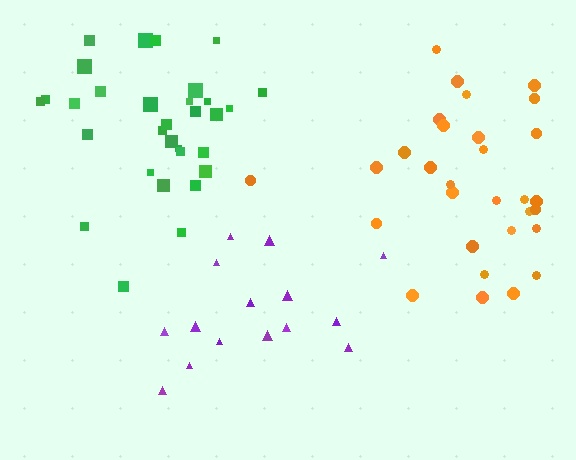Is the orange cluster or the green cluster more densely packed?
Orange.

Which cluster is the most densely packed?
Orange.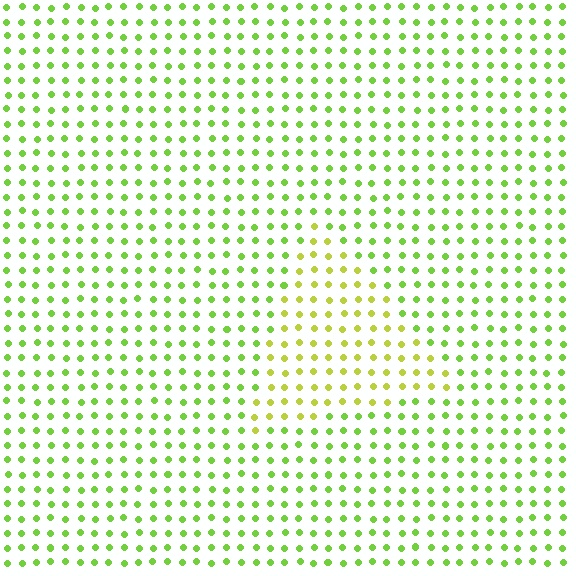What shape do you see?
I see a triangle.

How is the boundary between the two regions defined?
The boundary is defined purely by a slight shift in hue (about 30 degrees). Spacing, size, and orientation are identical on both sides.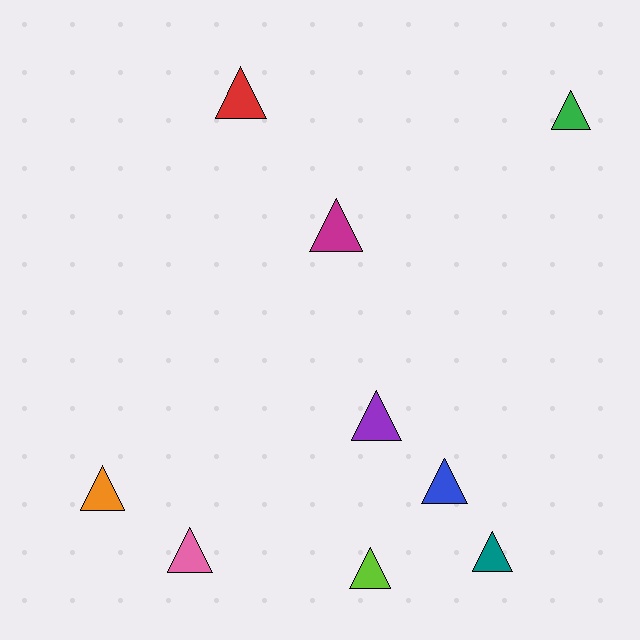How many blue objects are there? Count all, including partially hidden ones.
There is 1 blue object.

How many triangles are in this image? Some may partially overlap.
There are 9 triangles.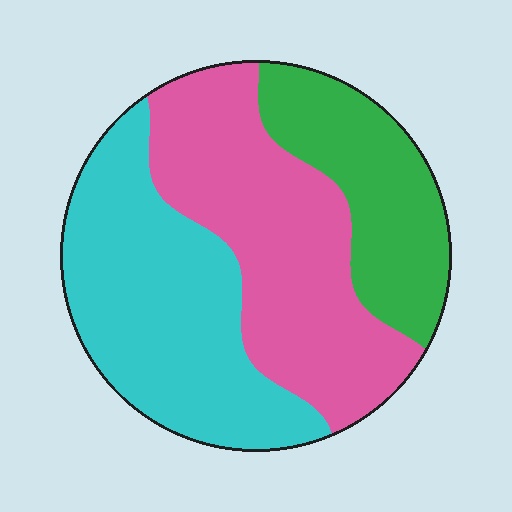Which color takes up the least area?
Green, at roughly 25%.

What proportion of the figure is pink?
Pink takes up about two fifths (2/5) of the figure.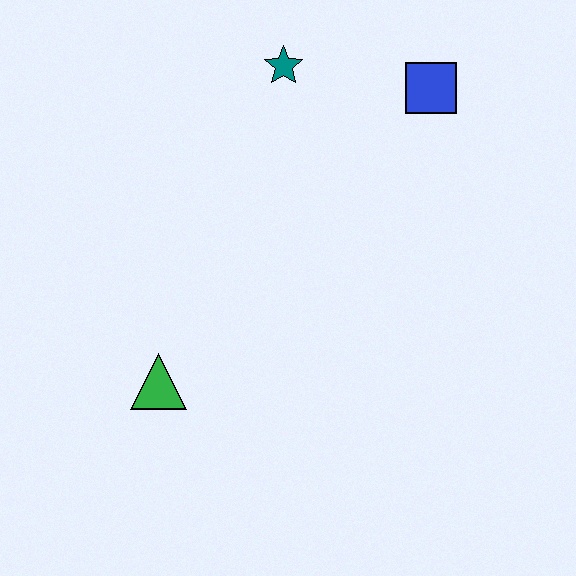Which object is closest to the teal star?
The blue square is closest to the teal star.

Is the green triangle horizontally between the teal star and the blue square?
No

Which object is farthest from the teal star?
The green triangle is farthest from the teal star.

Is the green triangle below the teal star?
Yes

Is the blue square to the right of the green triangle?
Yes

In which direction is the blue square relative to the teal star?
The blue square is to the right of the teal star.